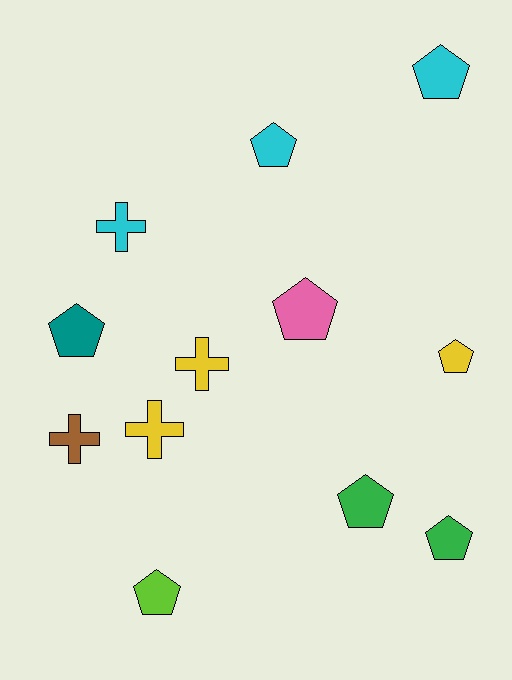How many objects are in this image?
There are 12 objects.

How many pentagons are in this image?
There are 8 pentagons.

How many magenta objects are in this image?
There are no magenta objects.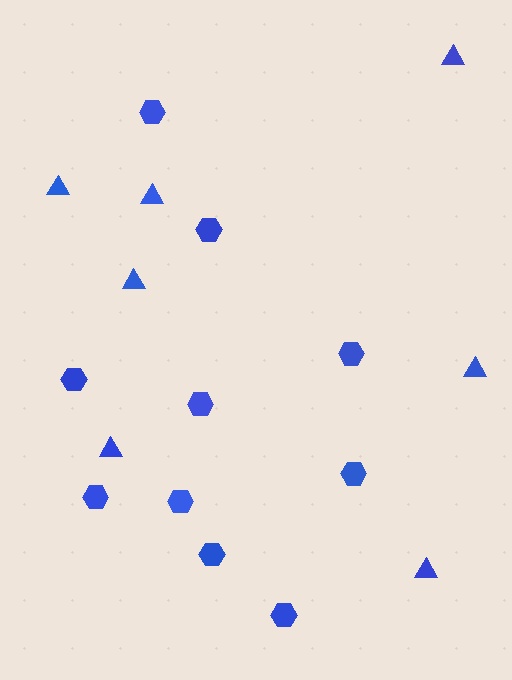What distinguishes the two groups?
There are 2 groups: one group of triangles (7) and one group of hexagons (10).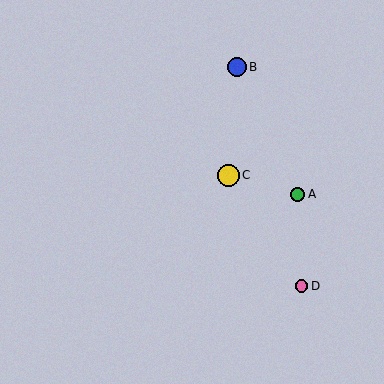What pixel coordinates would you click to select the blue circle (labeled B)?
Click at (237, 67) to select the blue circle B.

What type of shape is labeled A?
Shape A is a green circle.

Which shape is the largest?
The yellow circle (labeled C) is the largest.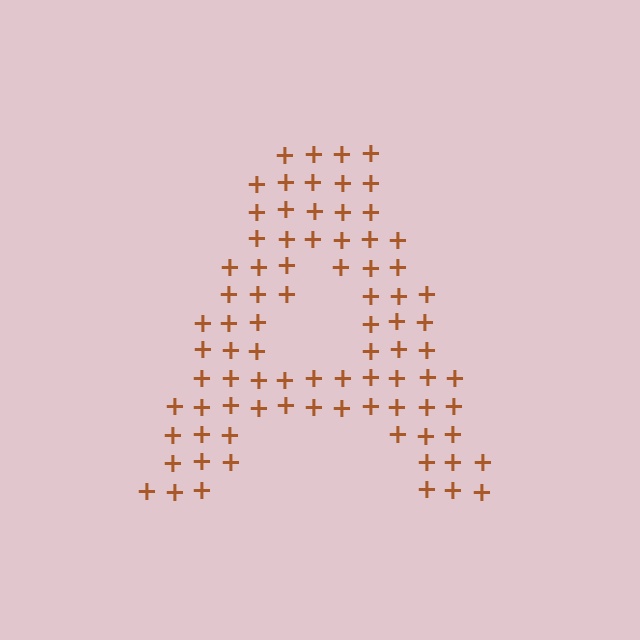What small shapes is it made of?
It is made of small plus signs.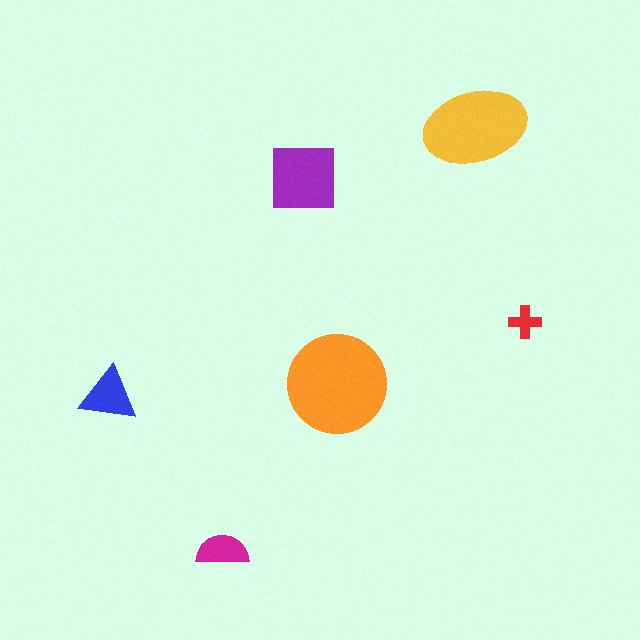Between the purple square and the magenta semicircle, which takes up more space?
The purple square.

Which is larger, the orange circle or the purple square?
The orange circle.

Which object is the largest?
The orange circle.